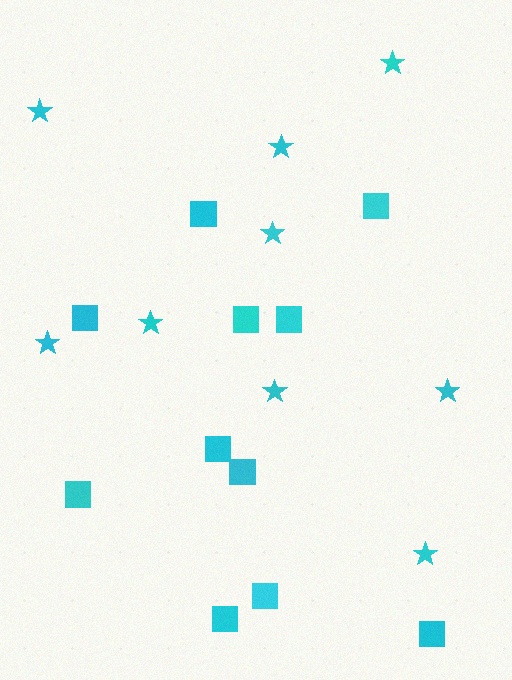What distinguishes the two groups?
There are 2 groups: one group of squares (11) and one group of stars (9).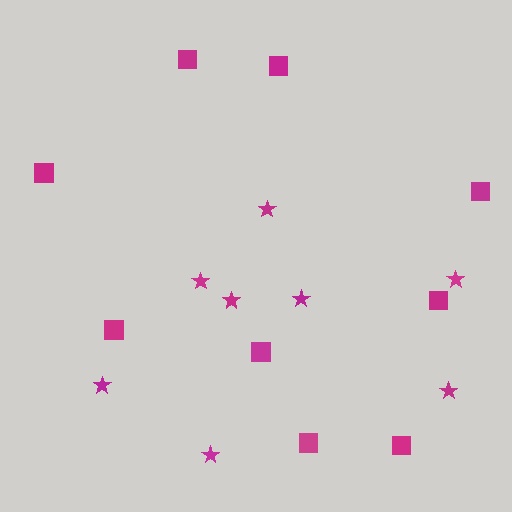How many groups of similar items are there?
There are 2 groups: one group of squares (9) and one group of stars (8).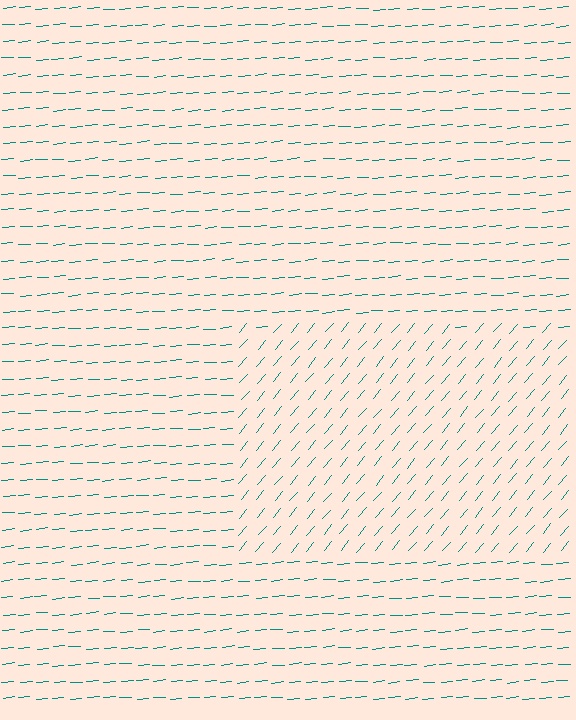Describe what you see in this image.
The image is filled with small teal line segments. A rectangle region in the image has lines oriented differently from the surrounding lines, creating a visible texture boundary.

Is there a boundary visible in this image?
Yes, there is a texture boundary formed by a change in line orientation.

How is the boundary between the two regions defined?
The boundary is defined purely by a change in line orientation (approximately 45 degrees difference). All lines are the same color and thickness.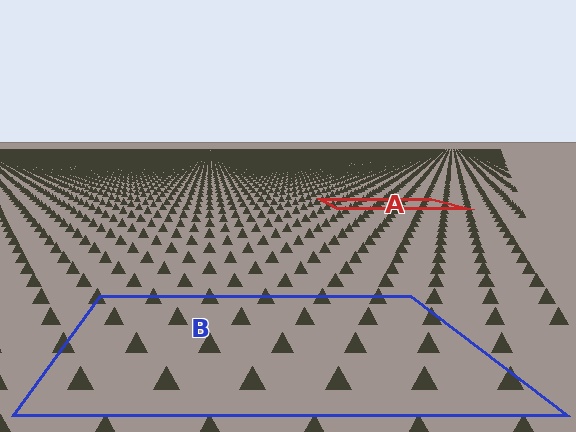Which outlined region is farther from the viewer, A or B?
Region A is farther from the viewer — the texture elements inside it appear smaller and more densely packed.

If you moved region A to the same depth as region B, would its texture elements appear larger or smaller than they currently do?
They would appear larger. At a closer depth, the same texture elements are projected at a bigger on-screen size.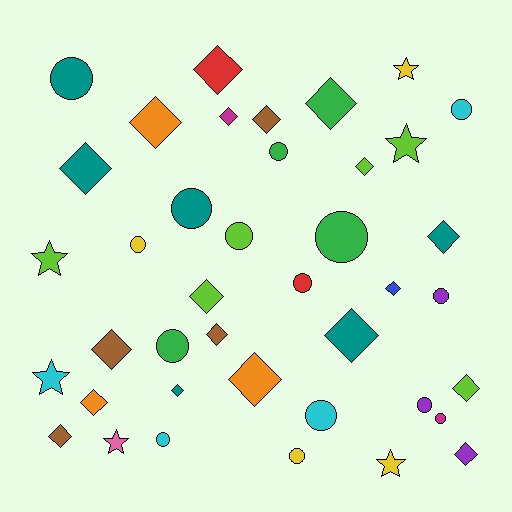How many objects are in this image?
There are 40 objects.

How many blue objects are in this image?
There is 1 blue object.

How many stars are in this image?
There are 6 stars.